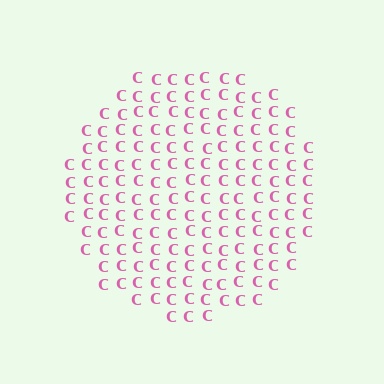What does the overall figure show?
The overall figure shows a circle.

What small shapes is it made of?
It is made of small letter C's.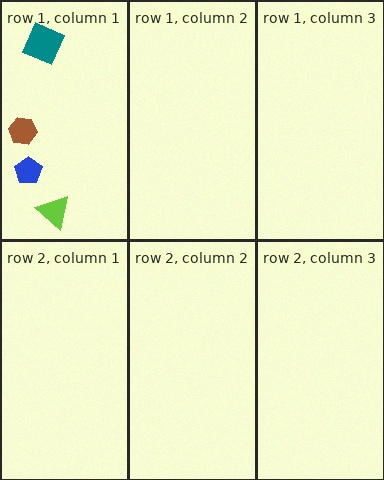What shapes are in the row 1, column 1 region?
The lime triangle, the teal square, the blue pentagon, the brown hexagon.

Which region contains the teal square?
The row 1, column 1 region.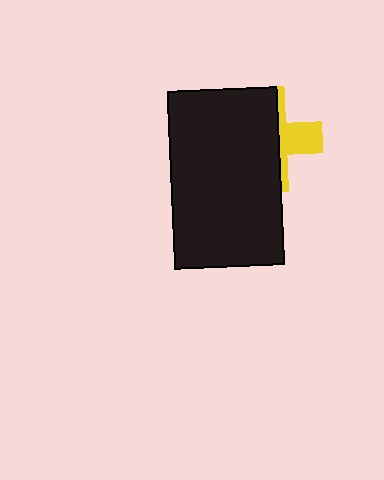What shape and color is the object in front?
The object in front is a black rectangle.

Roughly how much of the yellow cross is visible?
A small part of it is visible (roughly 34%).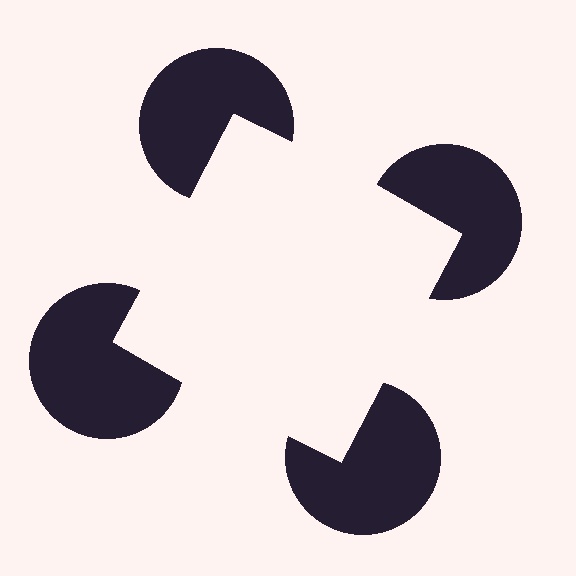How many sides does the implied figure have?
4 sides.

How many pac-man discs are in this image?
There are 4 — one at each vertex of the illusory square.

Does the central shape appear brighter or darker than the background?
It typically appears slightly brighter than the background, even though no actual brightness change is drawn.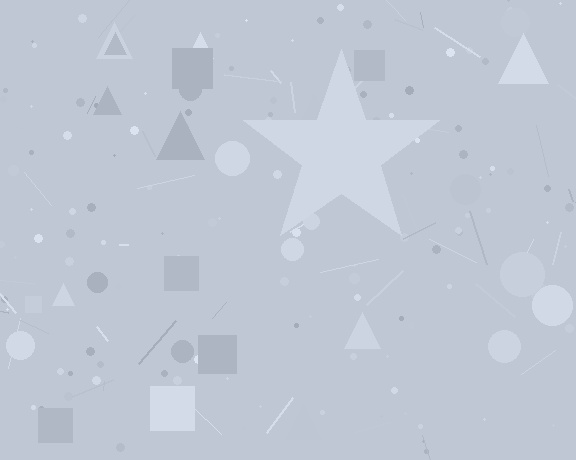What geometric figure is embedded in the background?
A star is embedded in the background.